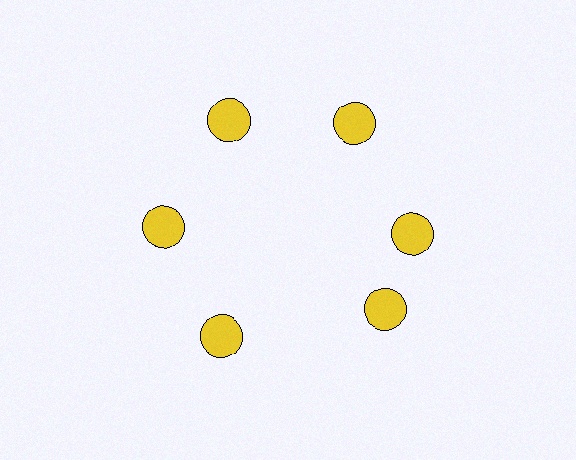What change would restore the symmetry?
The symmetry would be restored by rotating it back into even spacing with its neighbors so that all 6 circles sit at equal angles and equal distance from the center.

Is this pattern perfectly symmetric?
No. The 6 yellow circles are arranged in a ring, but one element near the 5 o'clock position is rotated out of alignment along the ring, breaking the 6-fold rotational symmetry.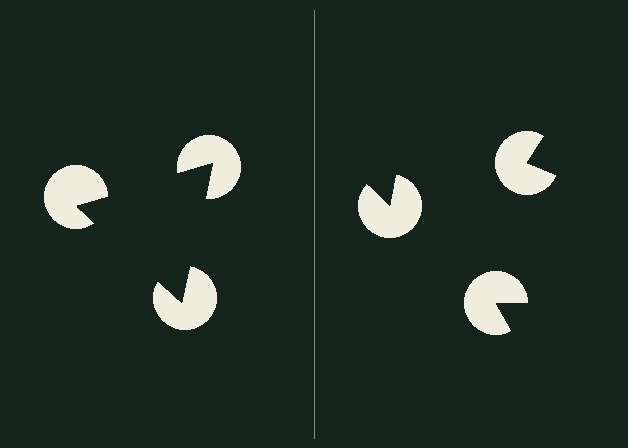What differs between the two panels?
The pac-man discs are positioned identically on both sides; only the wedge orientations differ. On the left they align to a triangle; on the right they are misaligned.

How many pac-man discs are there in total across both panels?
6 — 3 on each side.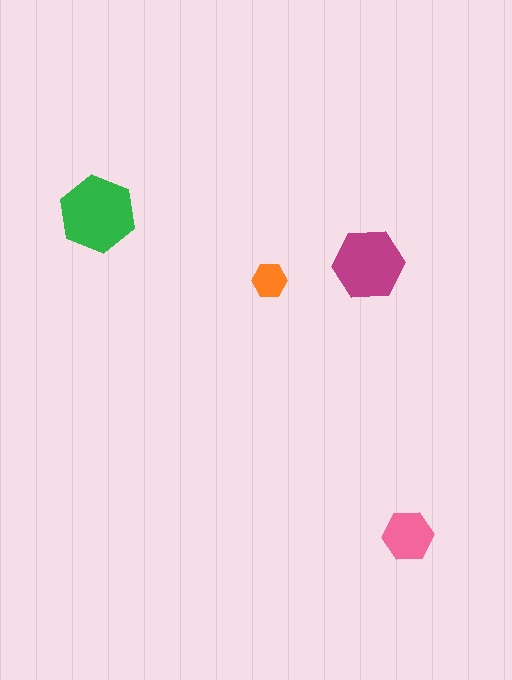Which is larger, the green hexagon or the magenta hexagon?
The green one.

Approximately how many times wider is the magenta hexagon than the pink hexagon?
About 1.5 times wider.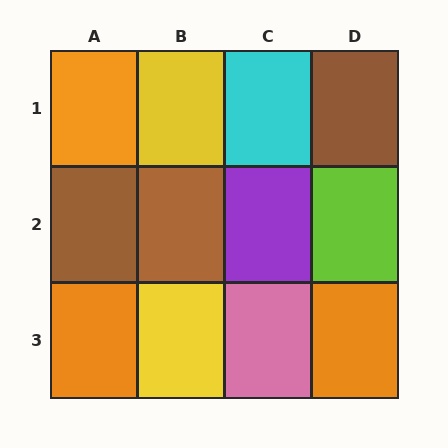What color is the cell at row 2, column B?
Brown.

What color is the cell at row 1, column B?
Yellow.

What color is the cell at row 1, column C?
Cyan.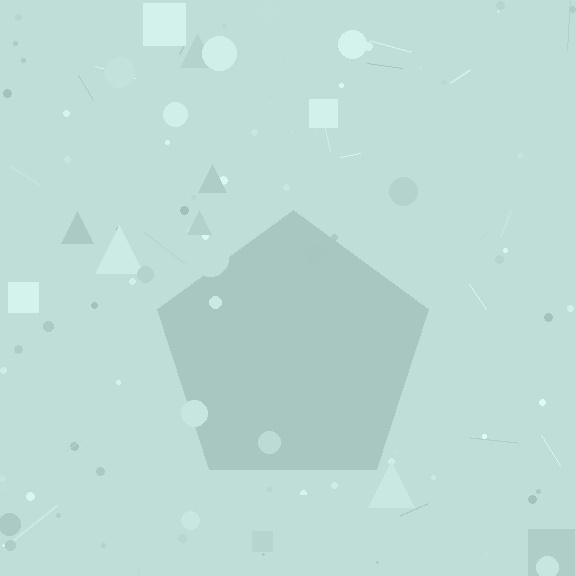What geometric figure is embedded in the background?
A pentagon is embedded in the background.